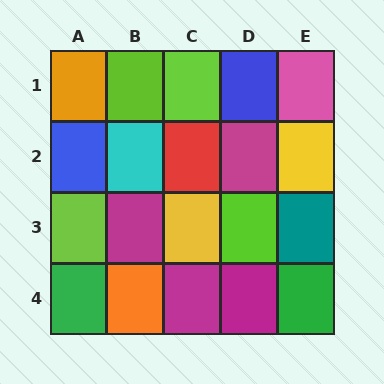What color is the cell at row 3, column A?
Lime.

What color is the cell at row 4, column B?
Orange.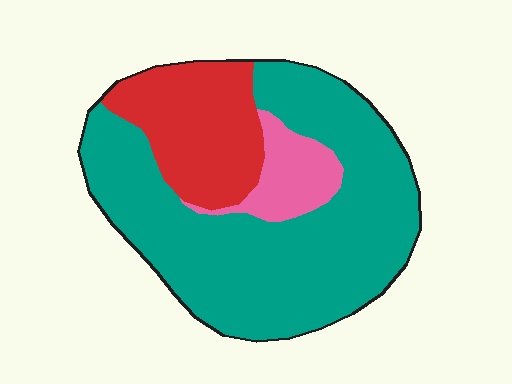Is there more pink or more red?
Red.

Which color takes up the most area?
Teal, at roughly 65%.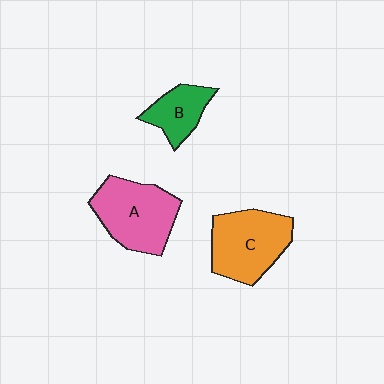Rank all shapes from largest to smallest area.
From largest to smallest: A (pink), C (orange), B (green).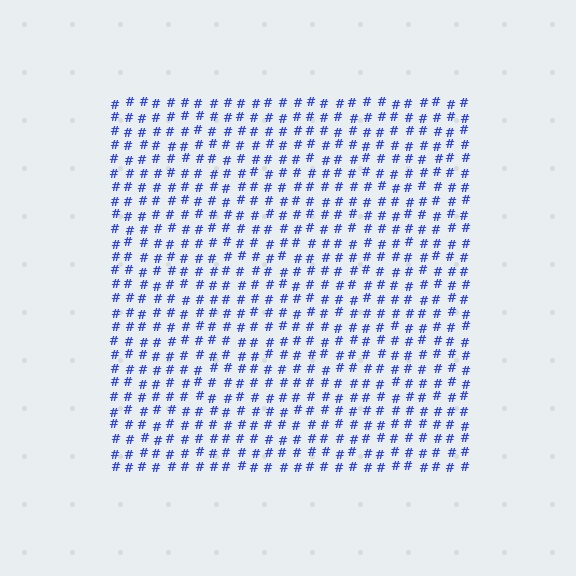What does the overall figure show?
The overall figure shows a square.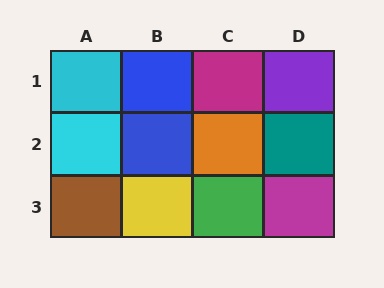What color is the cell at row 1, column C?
Magenta.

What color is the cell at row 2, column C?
Orange.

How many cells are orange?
1 cell is orange.